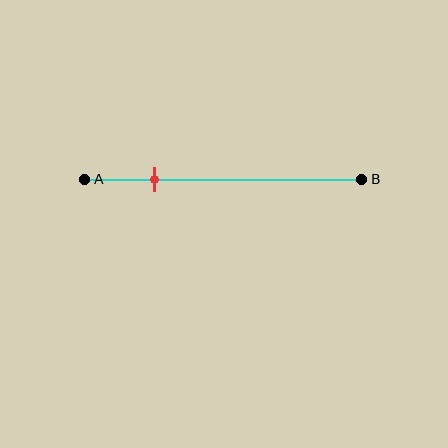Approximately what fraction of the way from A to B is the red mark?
The red mark is approximately 25% of the way from A to B.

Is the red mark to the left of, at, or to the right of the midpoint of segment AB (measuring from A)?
The red mark is to the left of the midpoint of segment AB.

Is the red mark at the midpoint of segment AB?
No, the mark is at about 25% from A, not at the 50% midpoint.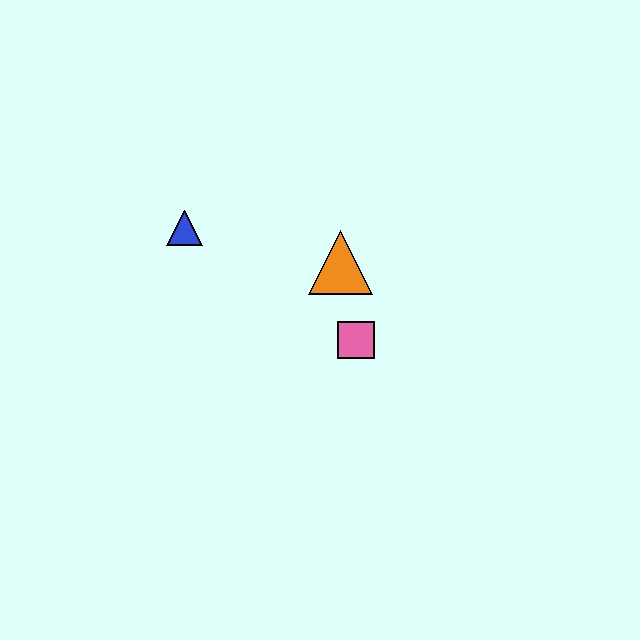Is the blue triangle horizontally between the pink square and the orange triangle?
No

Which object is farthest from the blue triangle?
The pink square is farthest from the blue triangle.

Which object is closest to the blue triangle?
The orange triangle is closest to the blue triangle.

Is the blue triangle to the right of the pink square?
No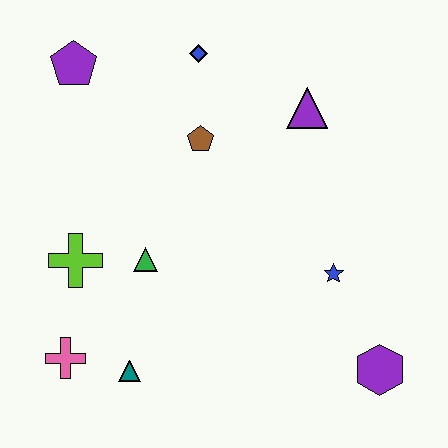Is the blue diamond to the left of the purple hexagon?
Yes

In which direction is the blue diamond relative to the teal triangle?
The blue diamond is above the teal triangle.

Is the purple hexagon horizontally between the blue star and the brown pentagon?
No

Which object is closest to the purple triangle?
The brown pentagon is closest to the purple triangle.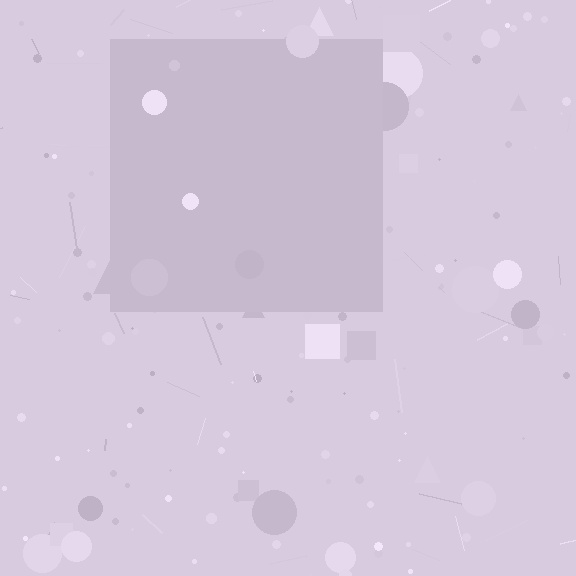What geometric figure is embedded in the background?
A square is embedded in the background.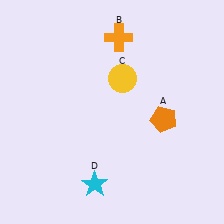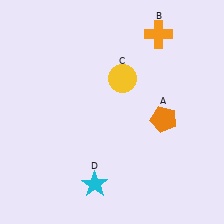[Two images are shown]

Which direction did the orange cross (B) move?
The orange cross (B) moved right.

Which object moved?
The orange cross (B) moved right.